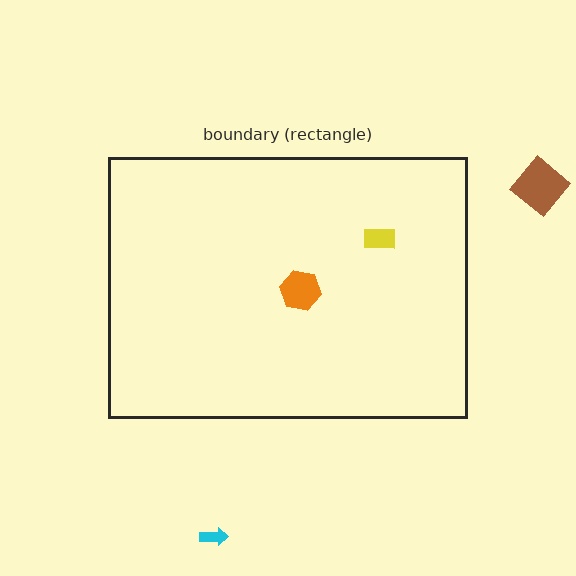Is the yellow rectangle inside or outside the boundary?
Inside.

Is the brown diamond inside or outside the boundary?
Outside.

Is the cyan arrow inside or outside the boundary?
Outside.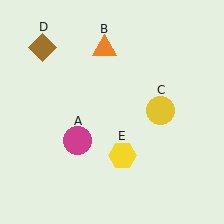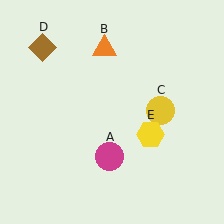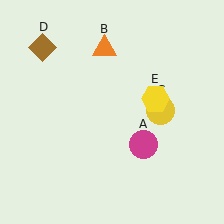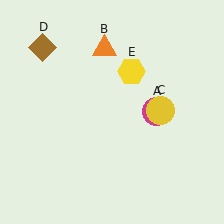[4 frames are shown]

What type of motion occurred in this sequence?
The magenta circle (object A), yellow hexagon (object E) rotated counterclockwise around the center of the scene.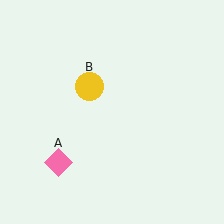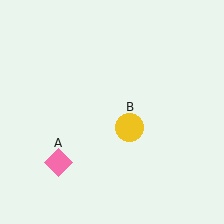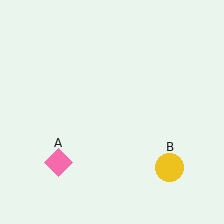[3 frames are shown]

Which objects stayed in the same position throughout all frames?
Pink diamond (object A) remained stationary.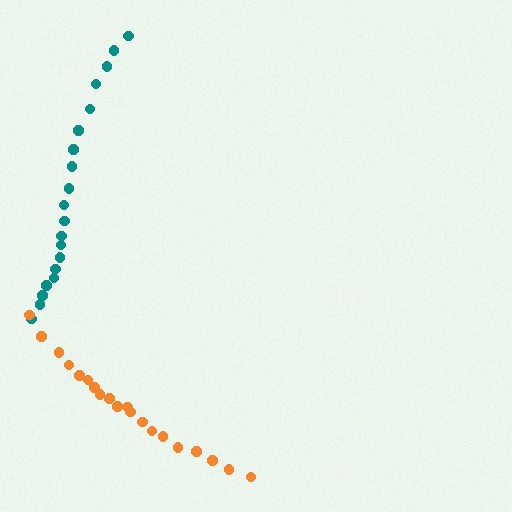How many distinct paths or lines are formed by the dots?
There are 2 distinct paths.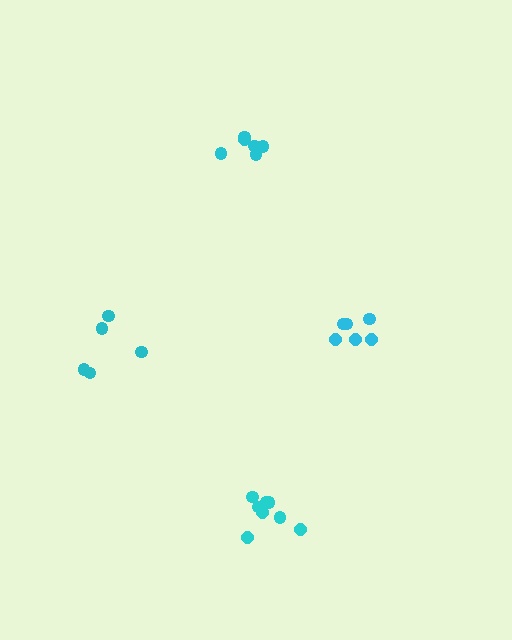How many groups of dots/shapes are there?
There are 4 groups.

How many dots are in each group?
Group 1: 8 dots, Group 2: 6 dots, Group 3: 5 dots, Group 4: 6 dots (25 total).